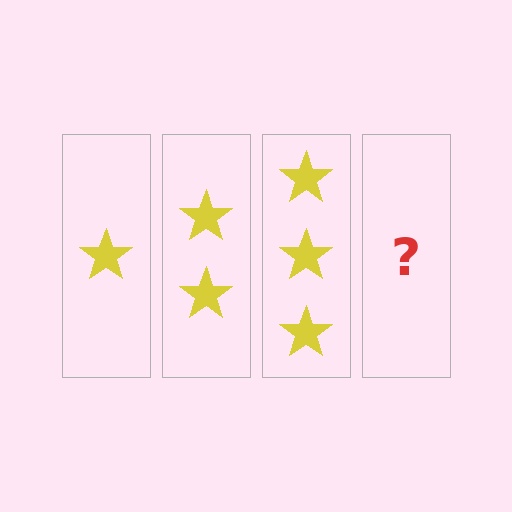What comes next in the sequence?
The next element should be 4 stars.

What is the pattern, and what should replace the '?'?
The pattern is that each step adds one more star. The '?' should be 4 stars.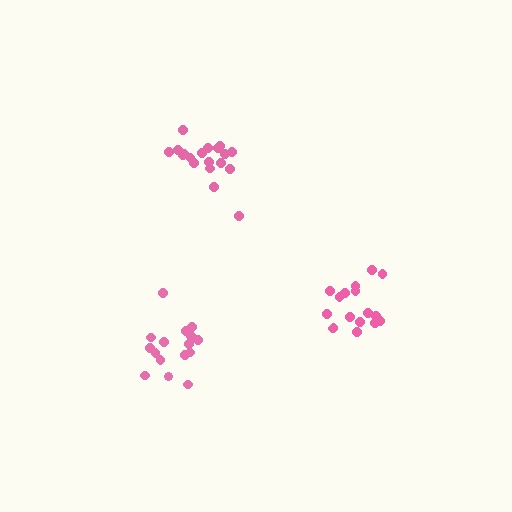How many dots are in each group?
Group 1: 19 dots, Group 2: 17 dots, Group 3: 17 dots (53 total).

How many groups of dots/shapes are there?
There are 3 groups.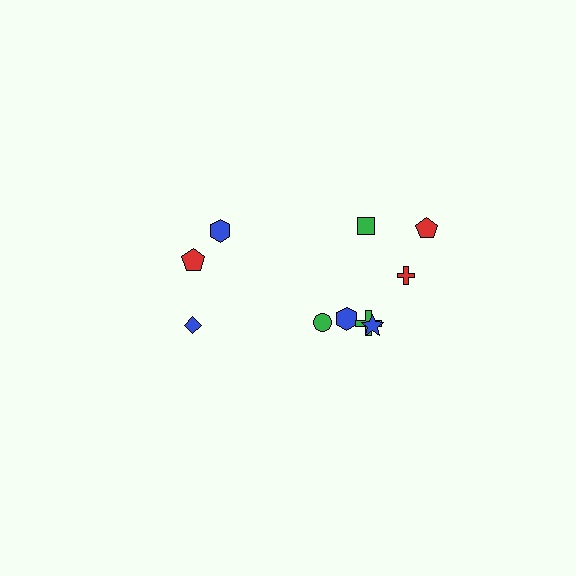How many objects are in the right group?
There are 6 objects.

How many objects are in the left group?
There are 4 objects.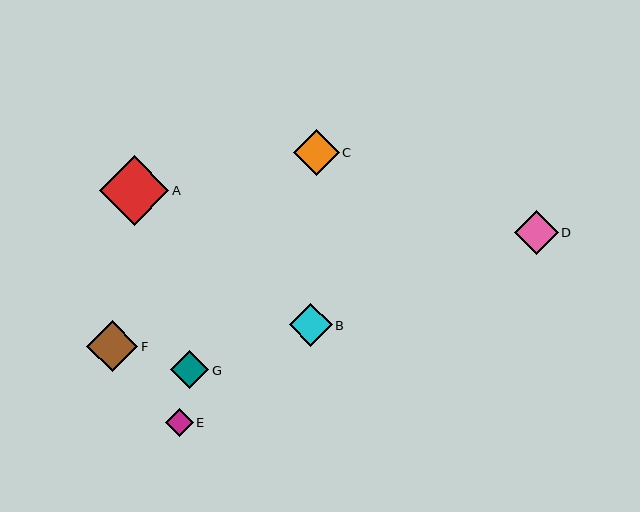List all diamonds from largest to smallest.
From largest to smallest: A, F, C, D, B, G, E.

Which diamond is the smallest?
Diamond E is the smallest with a size of approximately 28 pixels.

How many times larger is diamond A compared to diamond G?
Diamond A is approximately 1.8 times the size of diamond G.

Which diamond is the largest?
Diamond A is the largest with a size of approximately 69 pixels.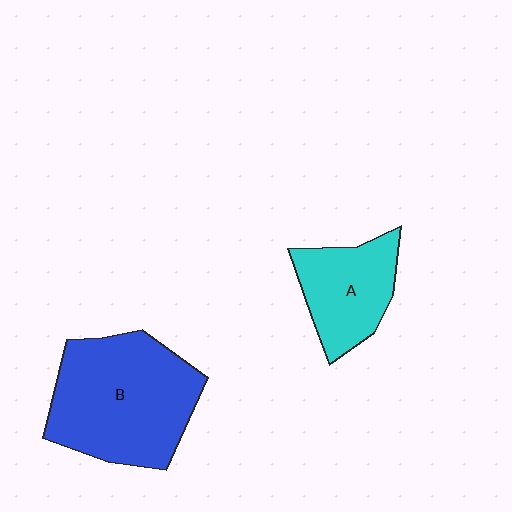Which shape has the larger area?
Shape B (blue).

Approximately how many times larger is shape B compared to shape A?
Approximately 1.8 times.